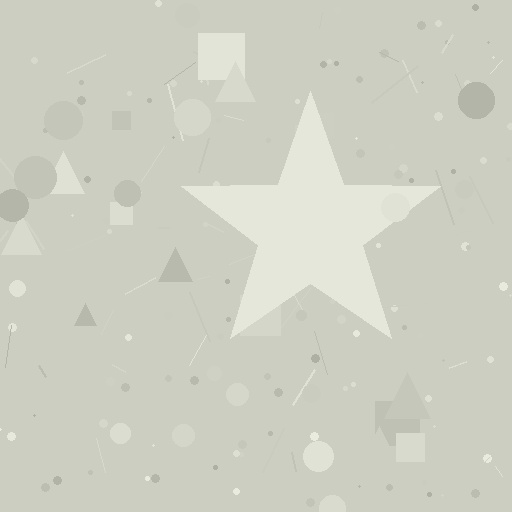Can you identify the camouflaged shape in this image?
The camouflaged shape is a star.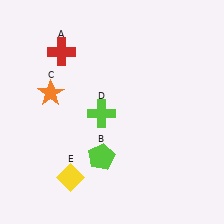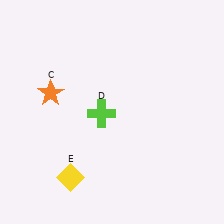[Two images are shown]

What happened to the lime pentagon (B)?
The lime pentagon (B) was removed in Image 2. It was in the bottom-left area of Image 1.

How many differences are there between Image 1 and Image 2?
There are 2 differences between the two images.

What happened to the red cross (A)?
The red cross (A) was removed in Image 2. It was in the top-left area of Image 1.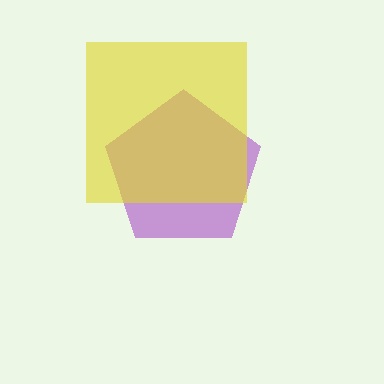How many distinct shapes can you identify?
There are 2 distinct shapes: a purple pentagon, a yellow square.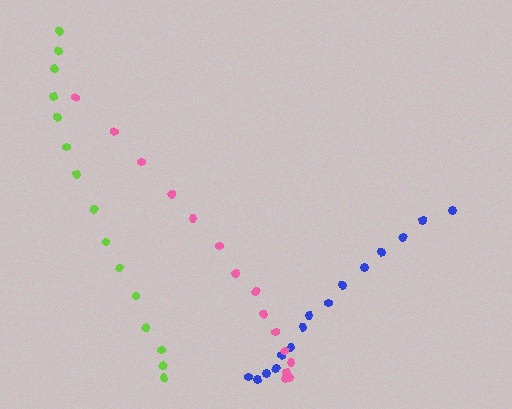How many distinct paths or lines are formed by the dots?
There are 3 distinct paths.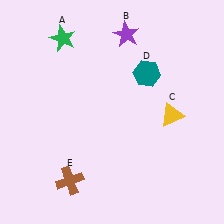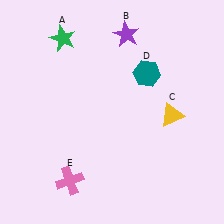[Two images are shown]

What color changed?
The cross (E) changed from brown in Image 1 to pink in Image 2.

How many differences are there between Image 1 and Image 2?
There is 1 difference between the two images.